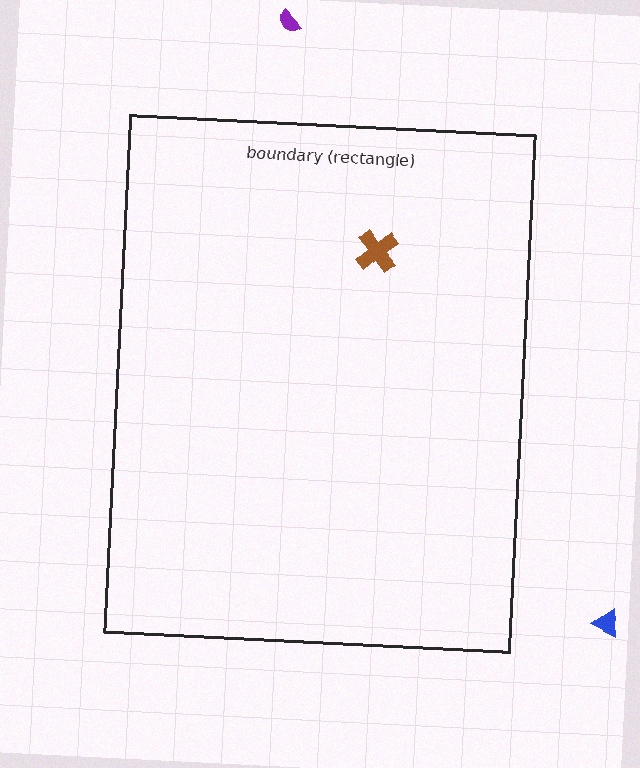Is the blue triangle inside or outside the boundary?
Outside.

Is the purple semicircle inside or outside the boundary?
Outside.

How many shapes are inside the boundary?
1 inside, 2 outside.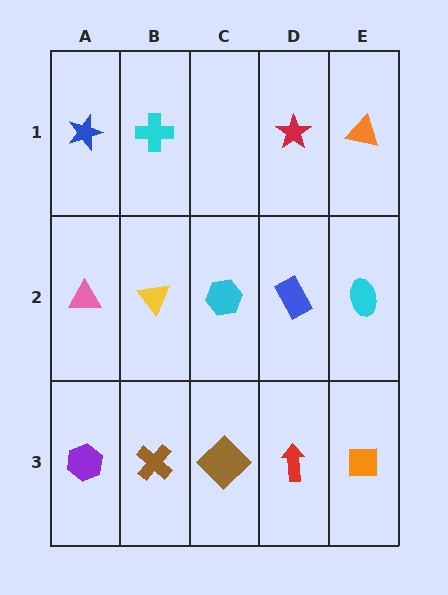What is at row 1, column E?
An orange triangle.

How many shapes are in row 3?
5 shapes.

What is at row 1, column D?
A red star.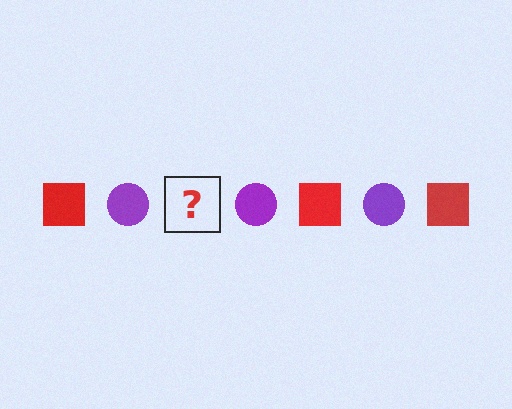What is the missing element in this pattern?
The missing element is a red square.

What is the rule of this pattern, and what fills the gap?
The rule is that the pattern alternates between red square and purple circle. The gap should be filled with a red square.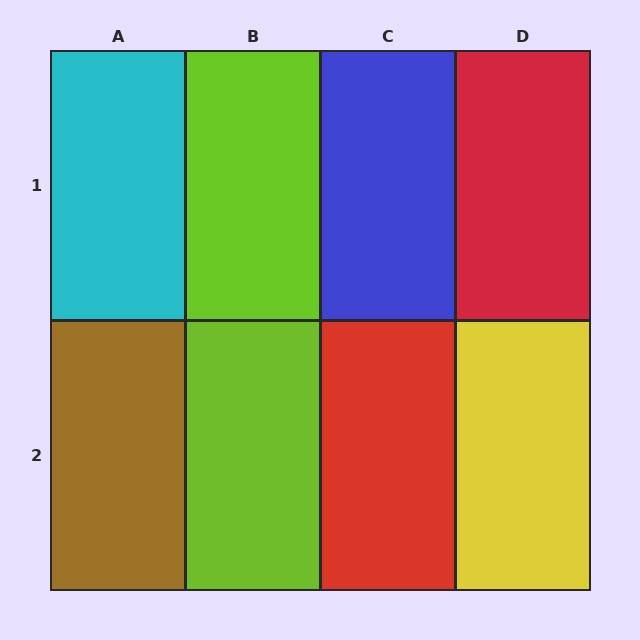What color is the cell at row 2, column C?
Red.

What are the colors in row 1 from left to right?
Cyan, lime, blue, red.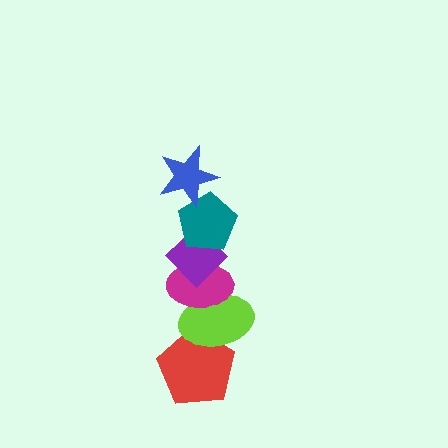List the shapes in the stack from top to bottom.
From top to bottom: the blue star, the teal pentagon, the purple diamond, the magenta ellipse, the lime ellipse, the red pentagon.